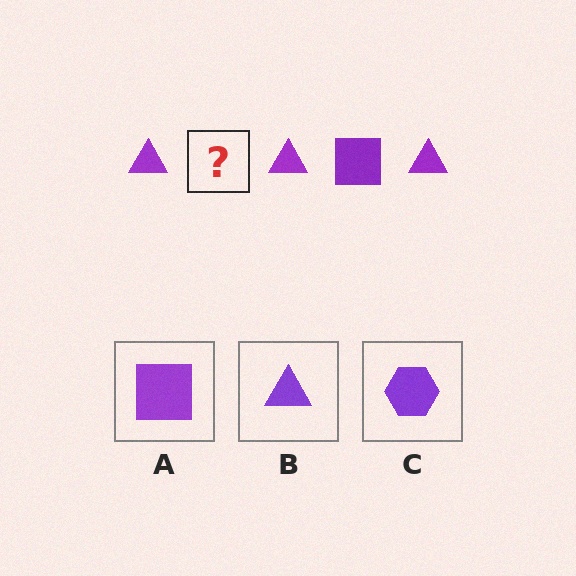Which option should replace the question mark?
Option A.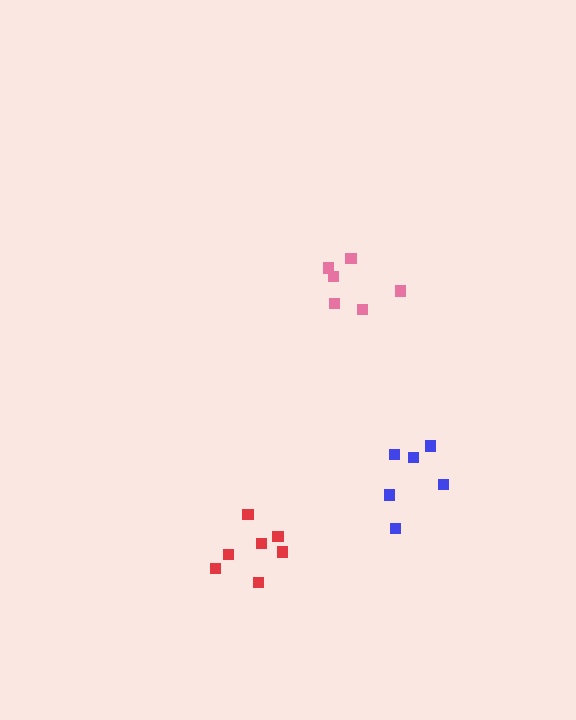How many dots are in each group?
Group 1: 6 dots, Group 2: 6 dots, Group 3: 7 dots (19 total).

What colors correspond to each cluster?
The clusters are colored: blue, pink, red.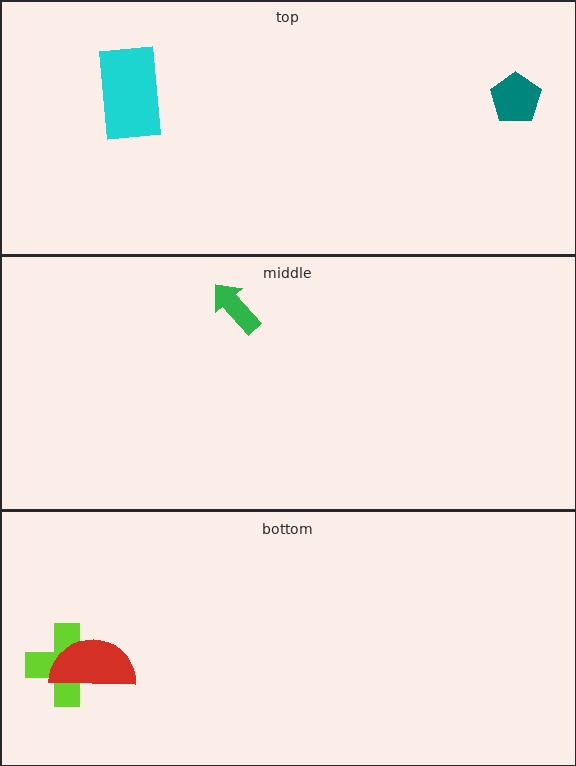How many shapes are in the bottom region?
2.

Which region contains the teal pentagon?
The top region.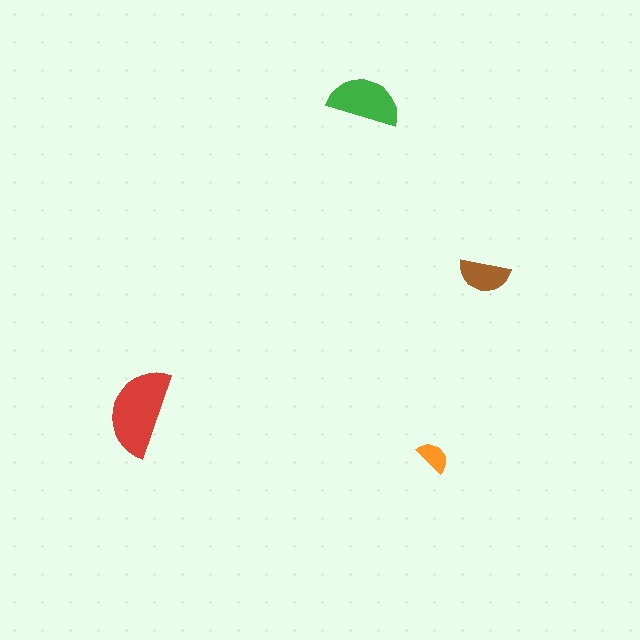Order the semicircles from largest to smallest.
the red one, the green one, the brown one, the orange one.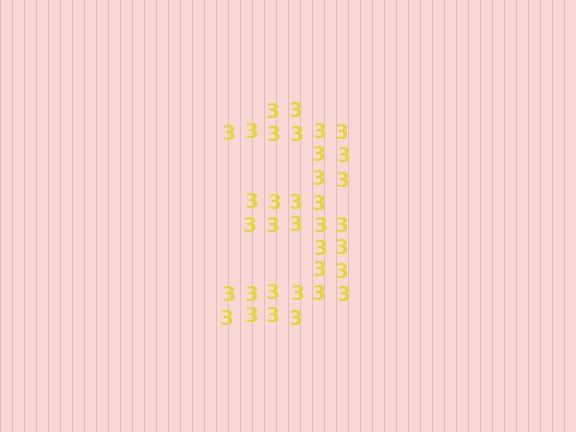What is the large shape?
The large shape is the digit 3.